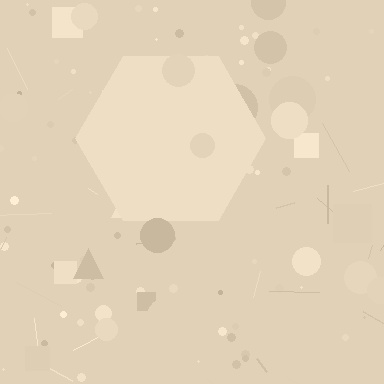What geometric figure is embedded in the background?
A hexagon is embedded in the background.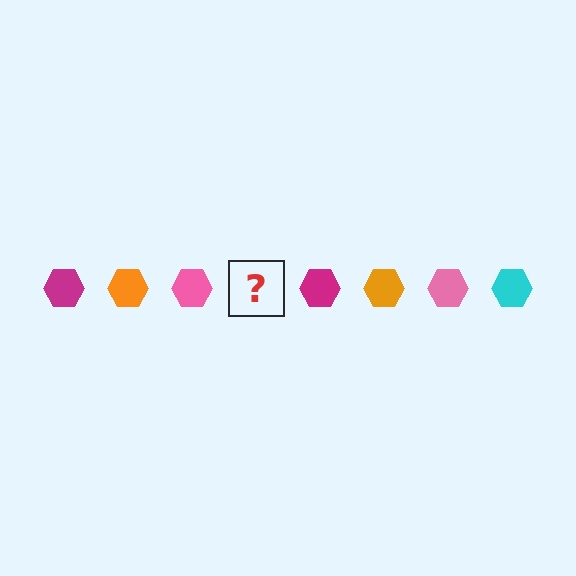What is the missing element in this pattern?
The missing element is a cyan hexagon.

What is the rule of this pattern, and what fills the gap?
The rule is that the pattern cycles through magenta, orange, pink, cyan hexagons. The gap should be filled with a cyan hexagon.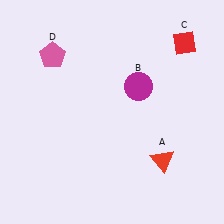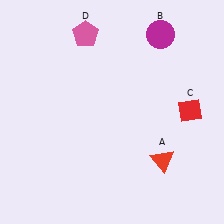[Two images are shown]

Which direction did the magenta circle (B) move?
The magenta circle (B) moved up.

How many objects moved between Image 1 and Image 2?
3 objects moved between the two images.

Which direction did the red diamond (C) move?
The red diamond (C) moved down.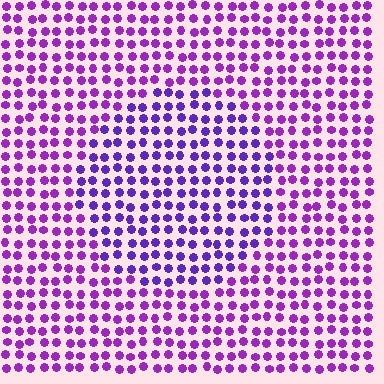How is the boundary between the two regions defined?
The boundary is defined purely by a slight shift in hue (about 25 degrees). Spacing, size, and orientation are identical on both sides.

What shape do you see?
I see a circle.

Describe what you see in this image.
The image is filled with small purple elements in a uniform arrangement. A circle-shaped region is visible where the elements are tinted to a slightly different hue, forming a subtle color boundary.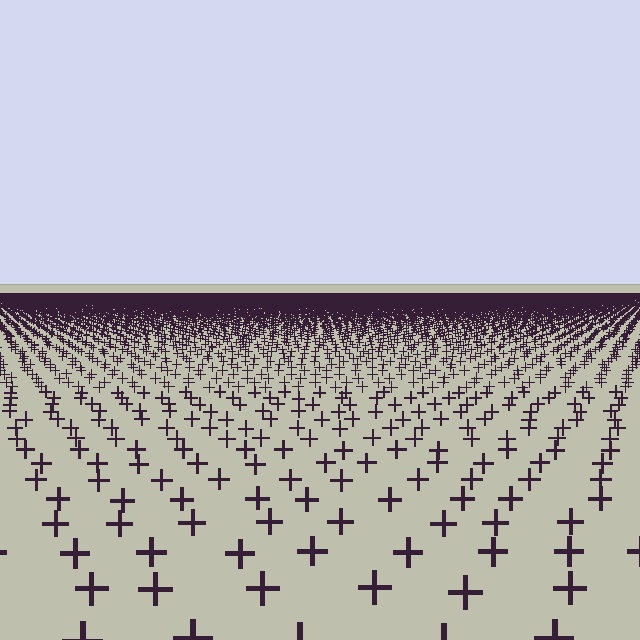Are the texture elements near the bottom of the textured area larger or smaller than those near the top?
Larger. Near the bottom, elements are closer to the viewer and appear at a bigger on-screen size.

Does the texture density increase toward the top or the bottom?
Density increases toward the top.